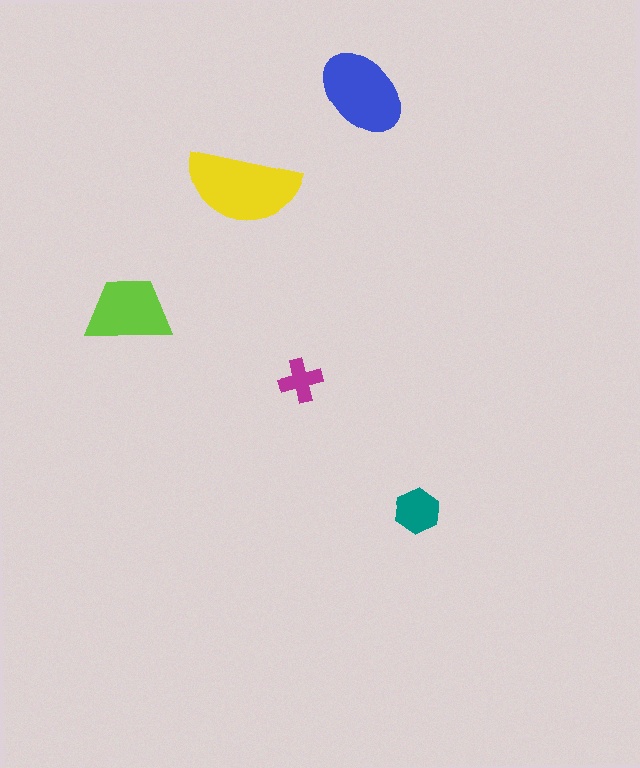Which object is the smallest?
The magenta cross.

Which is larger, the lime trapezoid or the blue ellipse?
The blue ellipse.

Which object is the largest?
The yellow semicircle.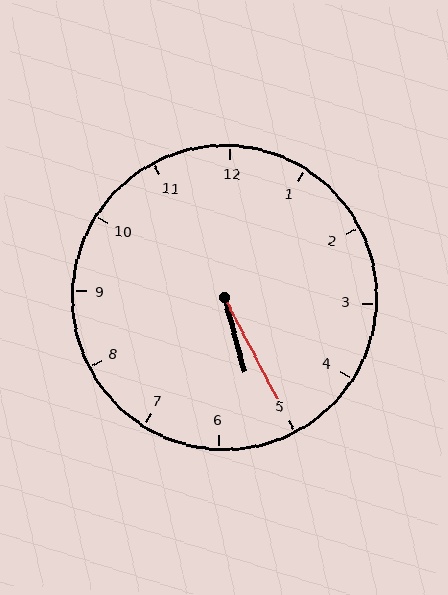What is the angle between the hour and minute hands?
Approximately 12 degrees.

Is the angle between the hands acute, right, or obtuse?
It is acute.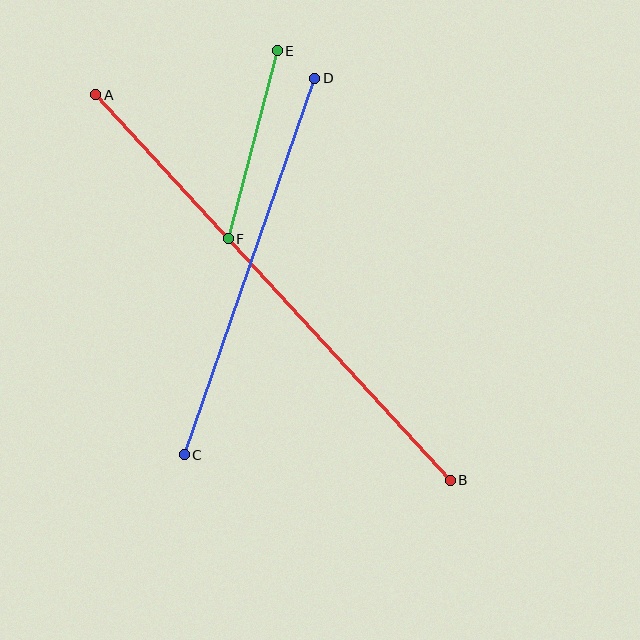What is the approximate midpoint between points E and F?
The midpoint is at approximately (253, 145) pixels.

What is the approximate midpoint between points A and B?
The midpoint is at approximately (273, 288) pixels.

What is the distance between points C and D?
The distance is approximately 399 pixels.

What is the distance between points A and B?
The distance is approximately 524 pixels.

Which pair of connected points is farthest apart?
Points A and B are farthest apart.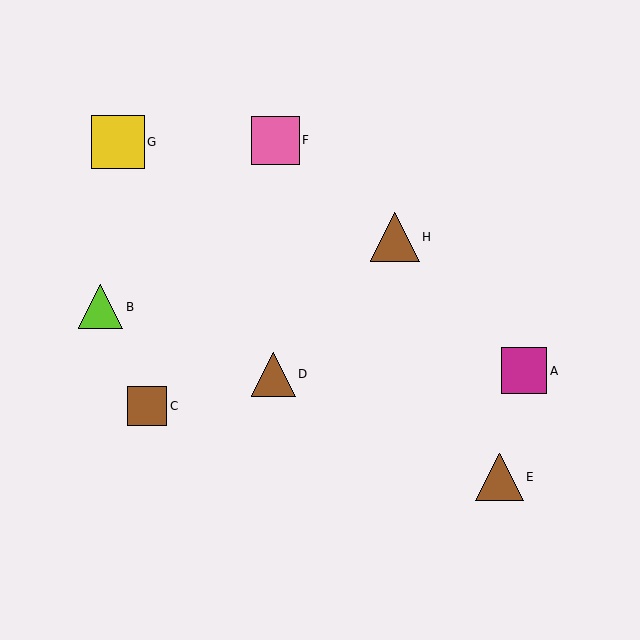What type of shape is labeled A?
Shape A is a magenta square.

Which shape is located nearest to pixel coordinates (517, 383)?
The magenta square (labeled A) at (524, 371) is nearest to that location.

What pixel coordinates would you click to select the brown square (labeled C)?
Click at (147, 406) to select the brown square C.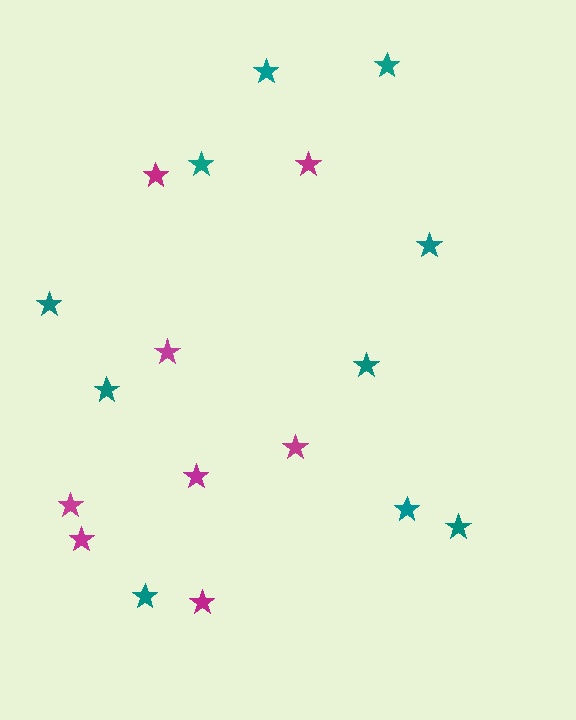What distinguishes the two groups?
There are 2 groups: one group of magenta stars (8) and one group of teal stars (10).